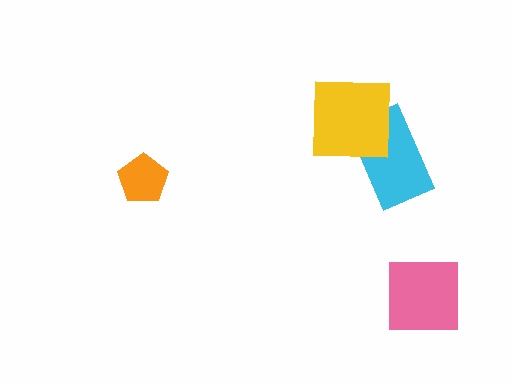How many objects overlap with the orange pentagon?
0 objects overlap with the orange pentagon.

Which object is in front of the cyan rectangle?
The yellow square is in front of the cyan rectangle.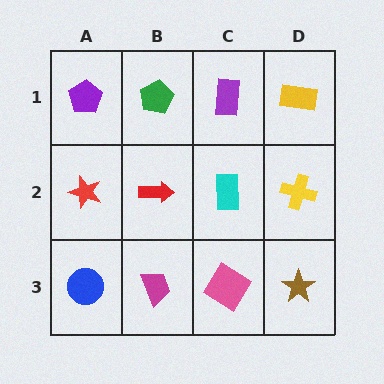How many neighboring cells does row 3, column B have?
3.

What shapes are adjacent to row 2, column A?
A purple pentagon (row 1, column A), a blue circle (row 3, column A), a red arrow (row 2, column B).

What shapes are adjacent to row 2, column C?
A purple rectangle (row 1, column C), a pink diamond (row 3, column C), a red arrow (row 2, column B), a yellow cross (row 2, column D).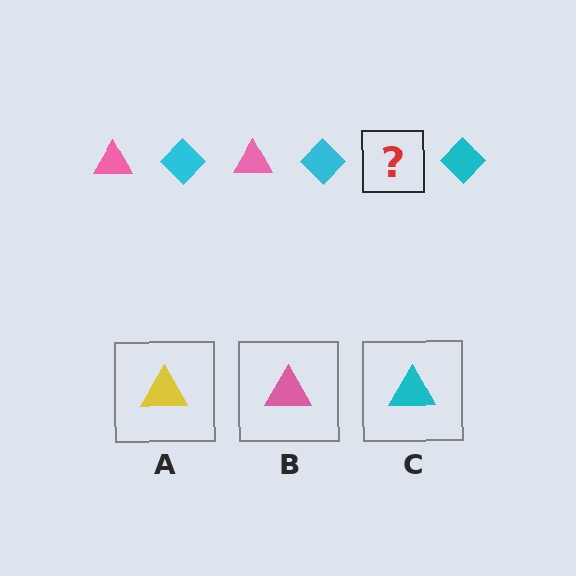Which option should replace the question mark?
Option B.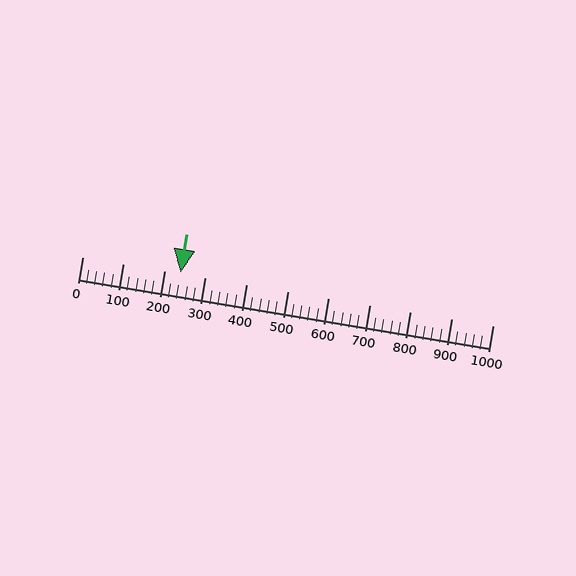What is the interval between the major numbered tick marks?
The major tick marks are spaced 100 units apart.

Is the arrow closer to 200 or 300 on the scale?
The arrow is closer to 200.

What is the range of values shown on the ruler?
The ruler shows values from 0 to 1000.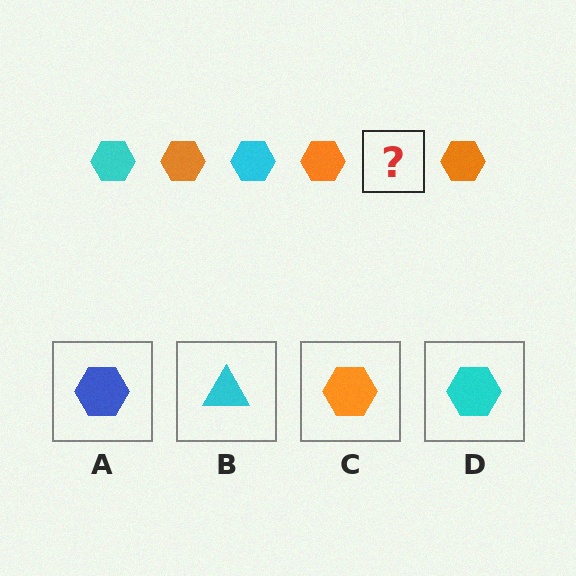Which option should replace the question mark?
Option D.